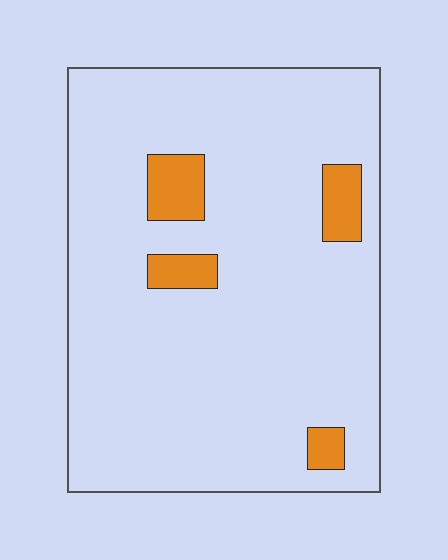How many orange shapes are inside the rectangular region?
4.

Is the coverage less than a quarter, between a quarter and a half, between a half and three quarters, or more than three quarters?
Less than a quarter.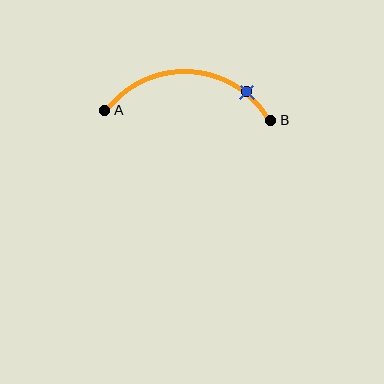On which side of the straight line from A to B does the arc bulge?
The arc bulges above the straight line connecting A and B.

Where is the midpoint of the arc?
The arc midpoint is the point on the curve farthest from the straight line joining A and B. It sits above that line.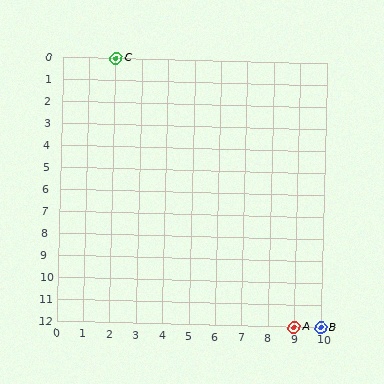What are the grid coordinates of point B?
Point B is at grid coordinates (10, 12).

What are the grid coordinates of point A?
Point A is at grid coordinates (9, 12).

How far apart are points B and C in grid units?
Points B and C are 8 columns and 12 rows apart (about 14.4 grid units diagonally).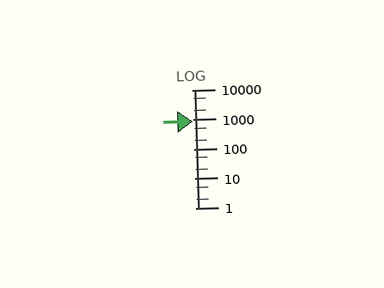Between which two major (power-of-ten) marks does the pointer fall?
The pointer is between 100 and 1000.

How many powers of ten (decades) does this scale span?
The scale spans 4 decades, from 1 to 10000.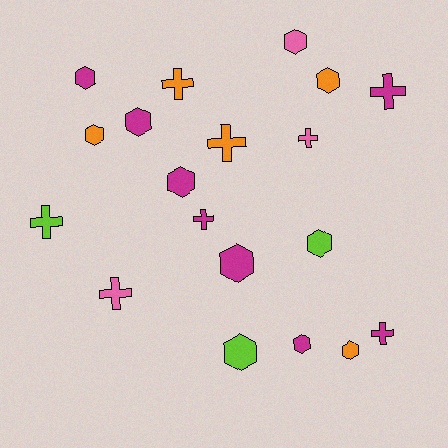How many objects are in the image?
There are 19 objects.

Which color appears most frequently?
Magenta, with 8 objects.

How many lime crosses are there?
There is 1 lime cross.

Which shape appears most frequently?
Hexagon, with 11 objects.